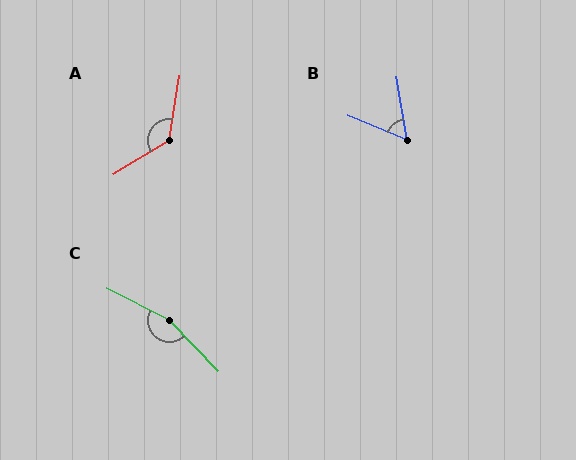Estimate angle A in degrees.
Approximately 130 degrees.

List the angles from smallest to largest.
B (58°), A (130°), C (161°).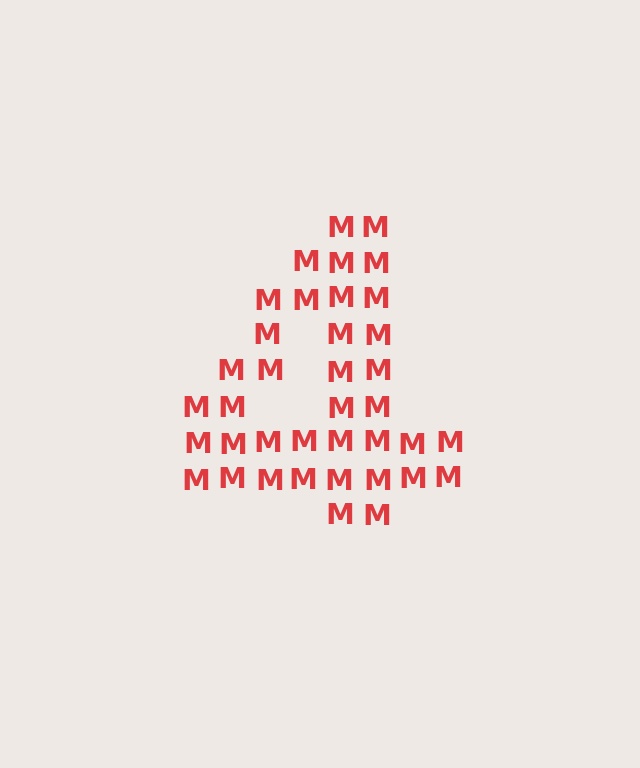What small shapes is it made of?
It is made of small letter M's.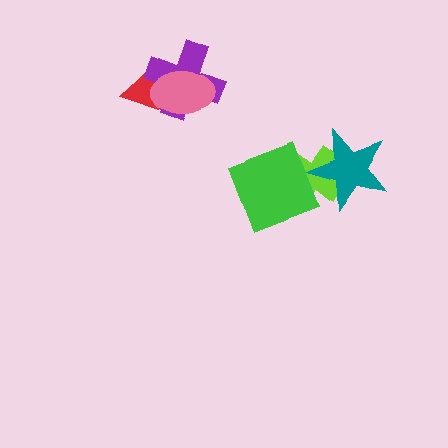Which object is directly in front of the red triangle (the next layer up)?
The purple cross is directly in front of the red triangle.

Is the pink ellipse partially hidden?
No, no other shape covers it.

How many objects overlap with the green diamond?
2 objects overlap with the green diamond.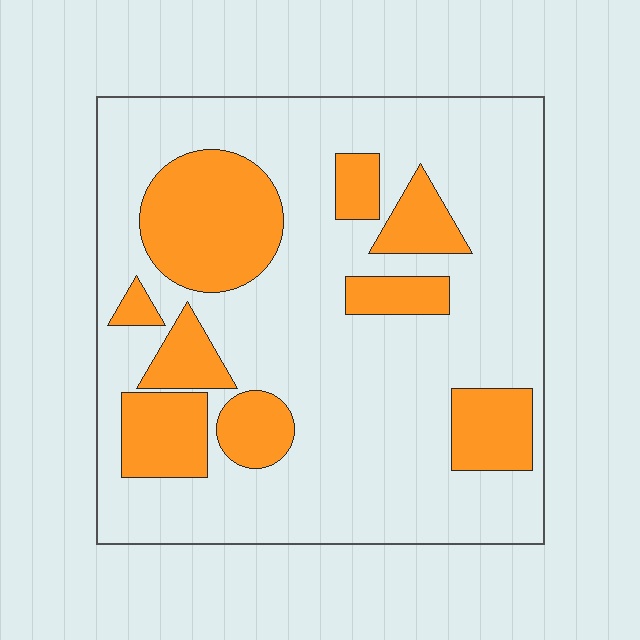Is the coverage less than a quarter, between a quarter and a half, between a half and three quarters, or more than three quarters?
Between a quarter and a half.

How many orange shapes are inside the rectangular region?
9.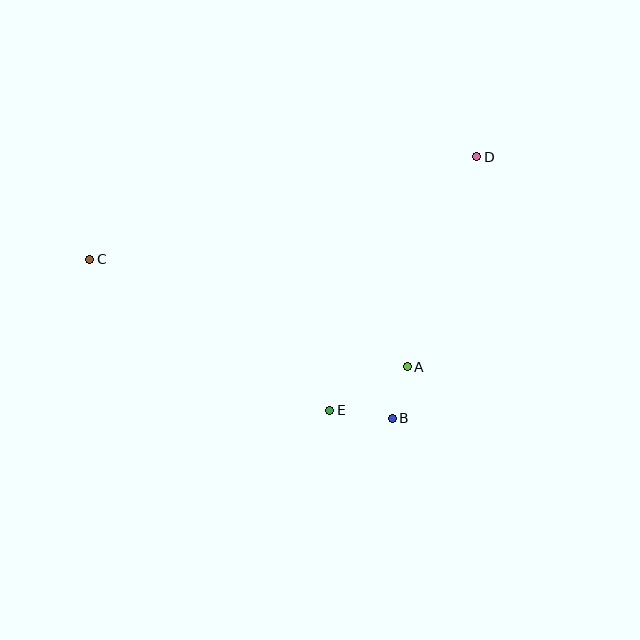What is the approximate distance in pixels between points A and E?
The distance between A and E is approximately 89 pixels.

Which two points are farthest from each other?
Points C and D are farthest from each other.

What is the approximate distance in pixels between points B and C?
The distance between B and C is approximately 342 pixels.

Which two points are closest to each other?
Points A and B are closest to each other.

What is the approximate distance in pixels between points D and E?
The distance between D and E is approximately 293 pixels.